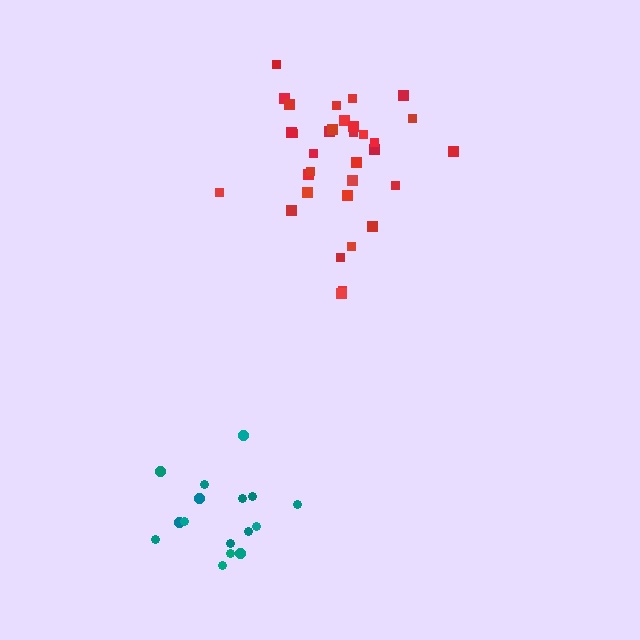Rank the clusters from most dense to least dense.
red, teal.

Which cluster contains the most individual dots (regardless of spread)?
Red (33).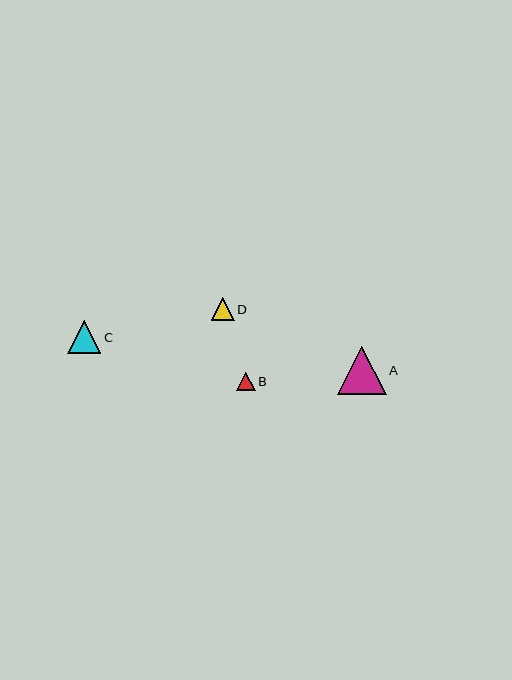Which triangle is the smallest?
Triangle B is the smallest with a size of approximately 19 pixels.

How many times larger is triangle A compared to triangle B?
Triangle A is approximately 2.6 times the size of triangle B.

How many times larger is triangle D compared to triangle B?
Triangle D is approximately 1.2 times the size of triangle B.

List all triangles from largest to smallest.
From largest to smallest: A, C, D, B.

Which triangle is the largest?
Triangle A is the largest with a size of approximately 48 pixels.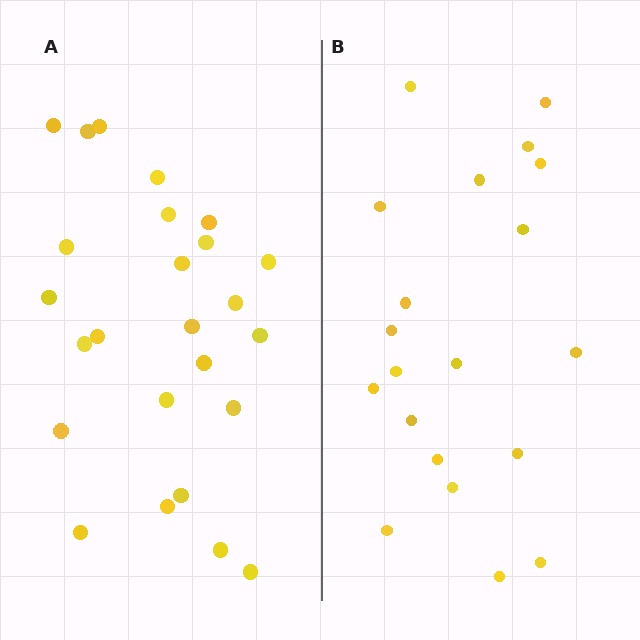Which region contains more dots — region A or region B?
Region A (the left region) has more dots.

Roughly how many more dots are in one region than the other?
Region A has about 5 more dots than region B.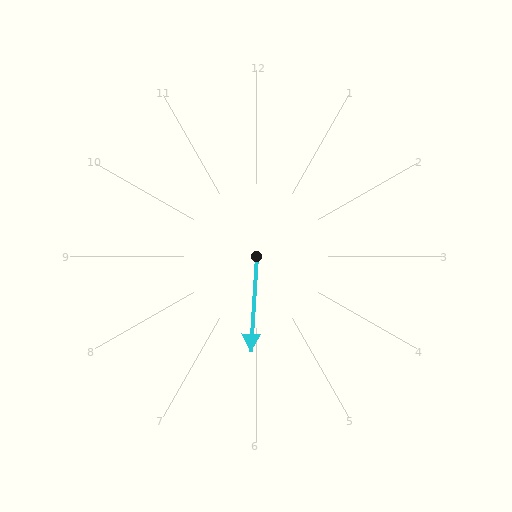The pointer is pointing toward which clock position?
Roughly 6 o'clock.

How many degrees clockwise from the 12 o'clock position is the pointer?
Approximately 184 degrees.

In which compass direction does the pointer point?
South.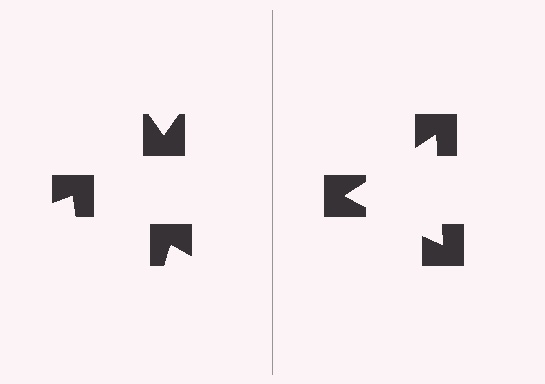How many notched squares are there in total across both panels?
6 — 3 on each side.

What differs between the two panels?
The notched squares are positioned identically on both sides; only the wedge orientations differ. On the right they align to a triangle; on the left they are misaligned.